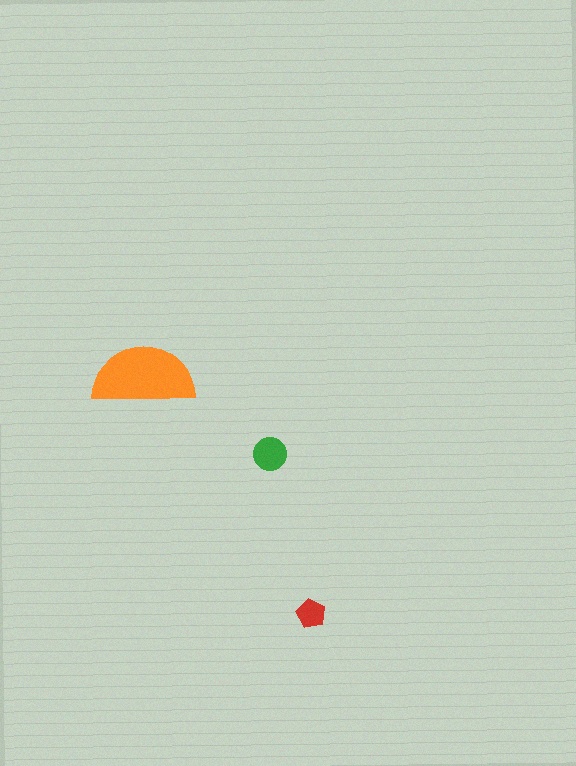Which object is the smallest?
The red pentagon.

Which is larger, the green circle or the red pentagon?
The green circle.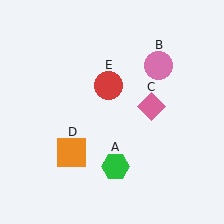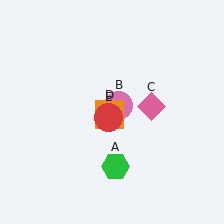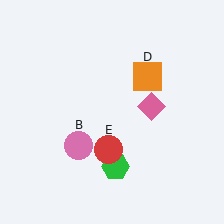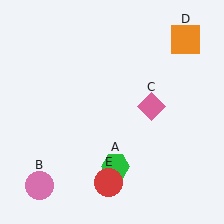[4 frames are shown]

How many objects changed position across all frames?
3 objects changed position: pink circle (object B), orange square (object D), red circle (object E).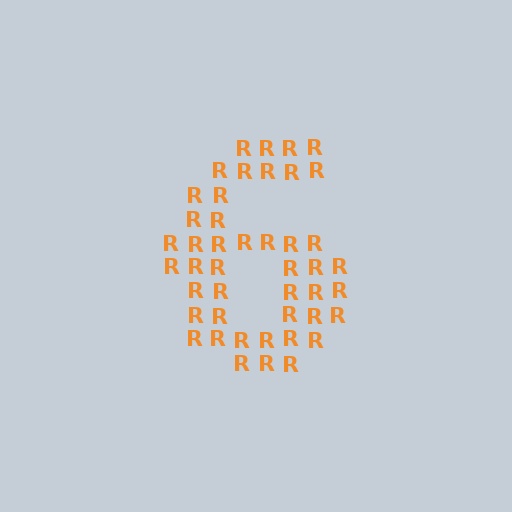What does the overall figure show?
The overall figure shows the digit 6.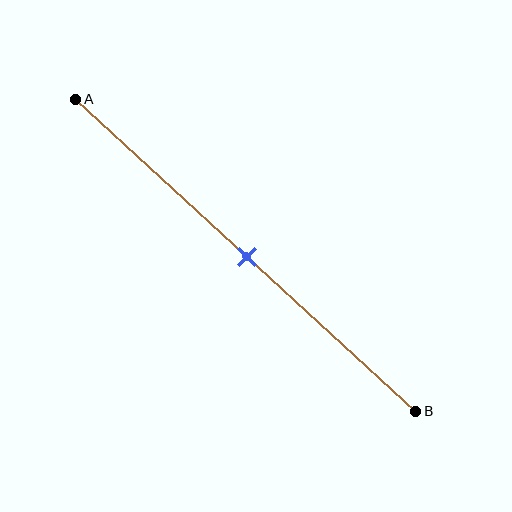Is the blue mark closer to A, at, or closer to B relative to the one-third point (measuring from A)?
The blue mark is closer to point B than the one-third point of segment AB.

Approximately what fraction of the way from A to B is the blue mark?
The blue mark is approximately 50% of the way from A to B.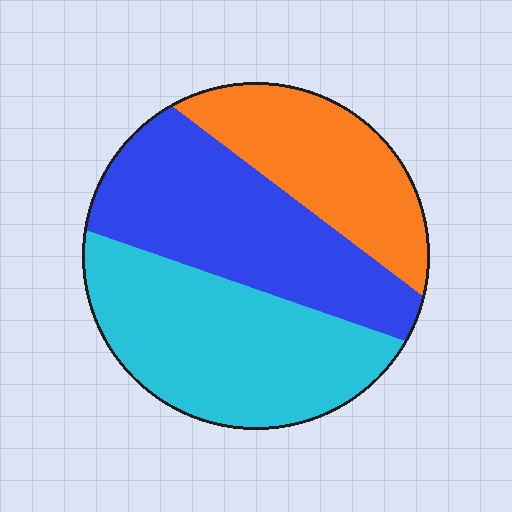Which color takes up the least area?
Orange, at roughly 25%.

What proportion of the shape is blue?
Blue takes up between a third and a half of the shape.